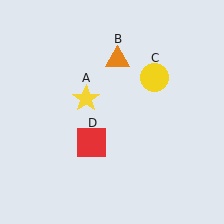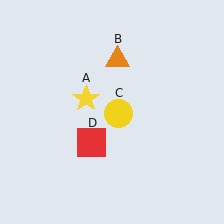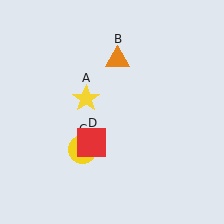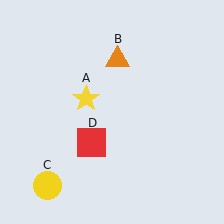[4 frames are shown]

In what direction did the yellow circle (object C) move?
The yellow circle (object C) moved down and to the left.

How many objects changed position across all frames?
1 object changed position: yellow circle (object C).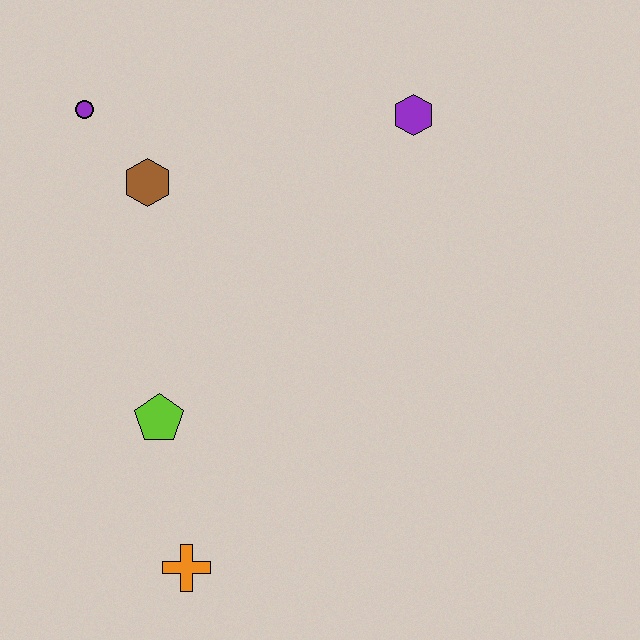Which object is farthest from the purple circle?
The orange cross is farthest from the purple circle.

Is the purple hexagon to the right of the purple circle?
Yes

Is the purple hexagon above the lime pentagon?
Yes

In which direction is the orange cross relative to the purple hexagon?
The orange cross is below the purple hexagon.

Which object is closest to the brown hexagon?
The purple circle is closest to the brown hexagon.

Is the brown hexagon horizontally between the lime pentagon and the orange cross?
No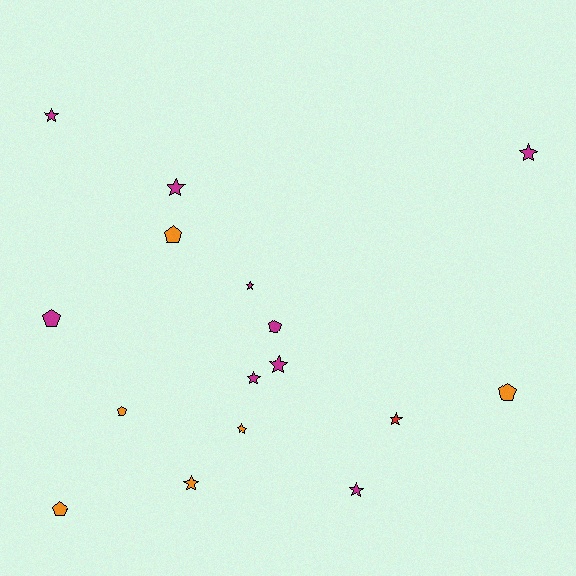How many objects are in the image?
There are 16 objects.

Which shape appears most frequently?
Star, with 10 objects.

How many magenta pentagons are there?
There are 2 magenta pentagons.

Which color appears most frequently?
Magenta, with 9 objects.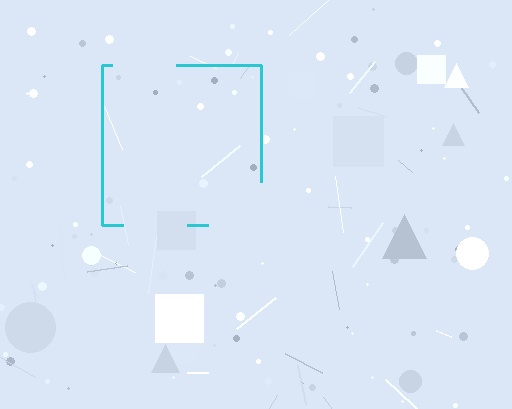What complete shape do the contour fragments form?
The contour fragments form a square.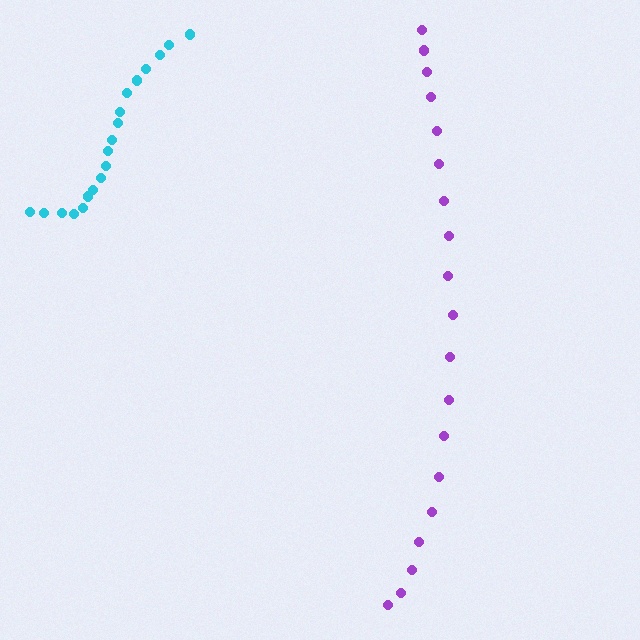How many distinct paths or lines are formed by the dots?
There are 2 distinct paths.